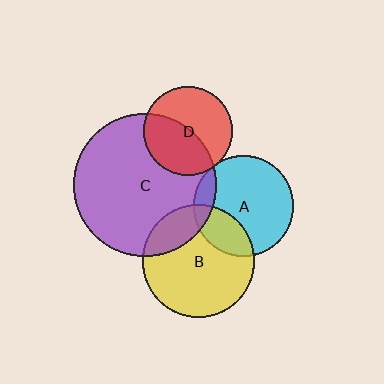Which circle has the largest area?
Circle C (purple).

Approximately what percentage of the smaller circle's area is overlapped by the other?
Approximately 45%.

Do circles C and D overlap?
Yes.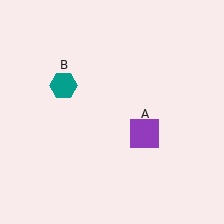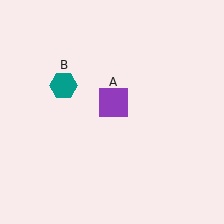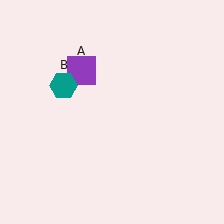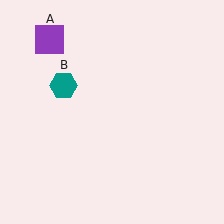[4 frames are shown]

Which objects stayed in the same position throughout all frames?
Teal hexagon (object B) remained stationary.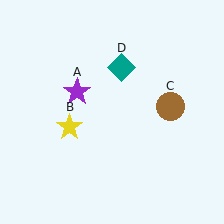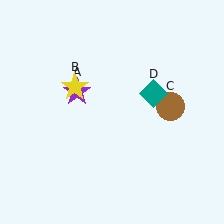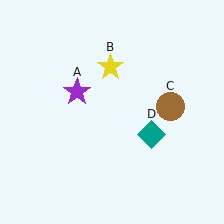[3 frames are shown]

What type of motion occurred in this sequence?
The yellow star (object B), teal diamond (object D) rotated clockwise around the center of the scene.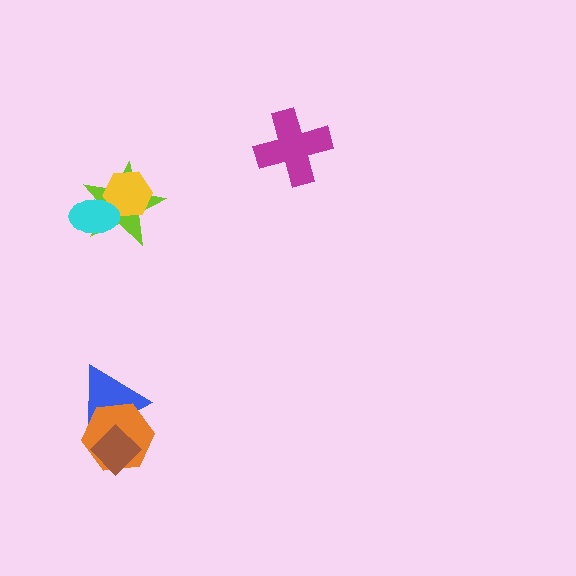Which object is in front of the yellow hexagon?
The cyan ellipse is in front of the yellow hexagon.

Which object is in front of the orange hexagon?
The brown diamond is in front of the orange hexagon.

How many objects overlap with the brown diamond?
2 objects overlap with the brown diamond.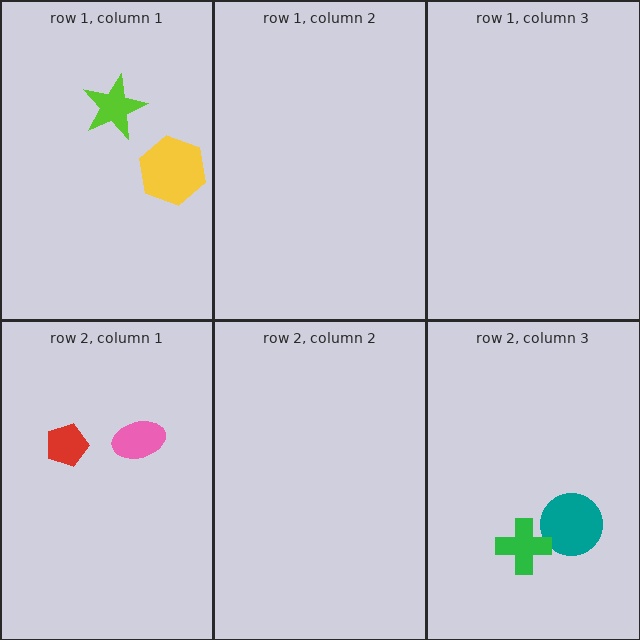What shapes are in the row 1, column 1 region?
The yellow hexagon, the lime star.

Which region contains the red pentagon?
The row 2, column 1 region.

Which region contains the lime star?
The row 1, column 1 region.